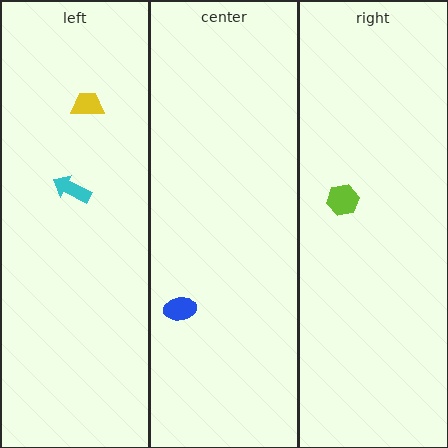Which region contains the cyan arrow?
The left region.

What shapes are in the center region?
The blue ellipse.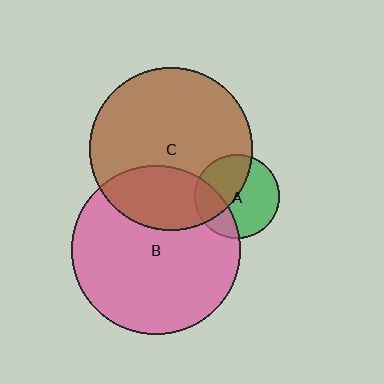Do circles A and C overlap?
Yes.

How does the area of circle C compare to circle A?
Approximately 3.7 times.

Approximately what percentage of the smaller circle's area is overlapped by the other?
Approximately 45%.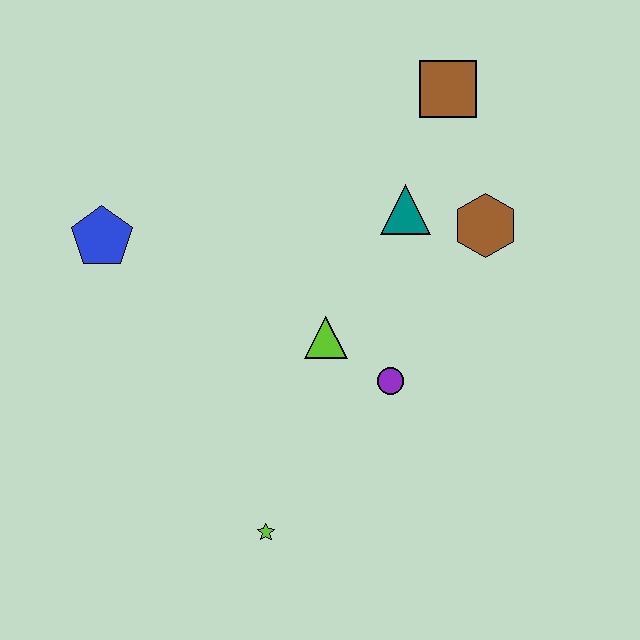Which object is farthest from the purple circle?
The blue pentagon is farthest from the purple circle.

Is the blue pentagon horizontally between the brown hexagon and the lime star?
No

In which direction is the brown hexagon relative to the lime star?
The brown hexagon is above the lime star.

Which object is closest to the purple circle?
The lime triangle is closest to the purple circle.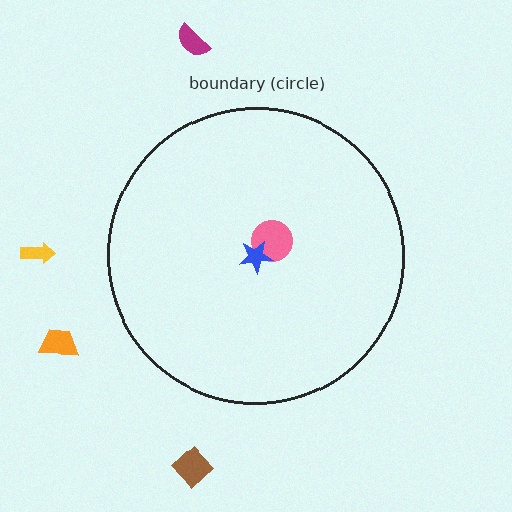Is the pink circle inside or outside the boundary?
Inside.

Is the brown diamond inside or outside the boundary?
Outside.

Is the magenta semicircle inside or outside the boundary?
Outside.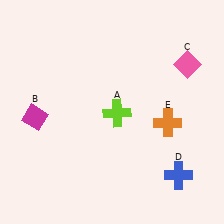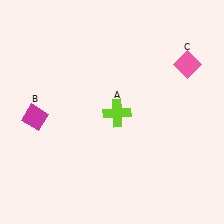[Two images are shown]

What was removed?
The blue cross (D), the orange cross (E) were removed in Image 2.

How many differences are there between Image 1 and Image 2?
There are 2 differences between the two images.